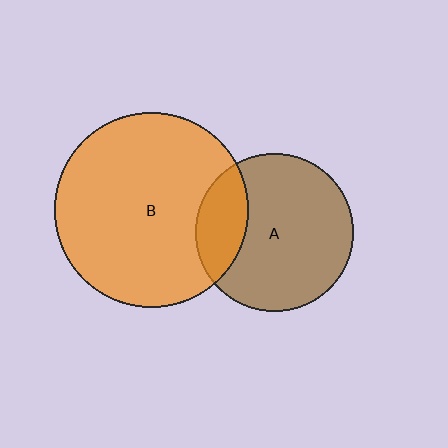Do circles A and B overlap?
Yes.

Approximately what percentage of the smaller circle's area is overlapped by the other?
Approximately 20%.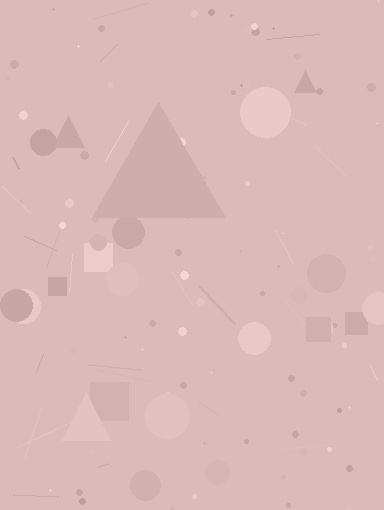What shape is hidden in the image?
A triangle is hidden in the image.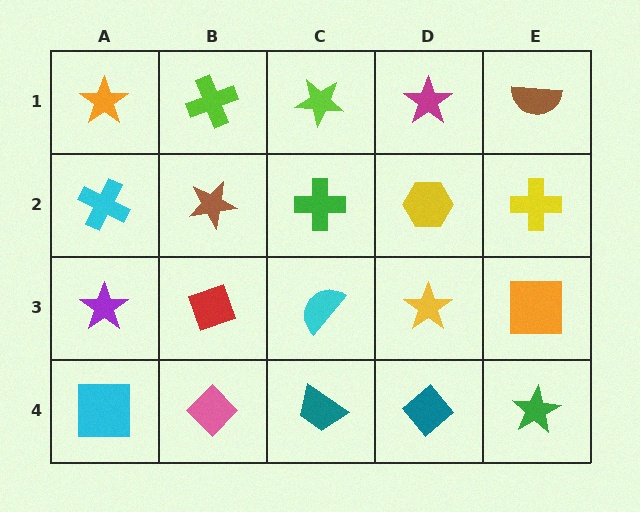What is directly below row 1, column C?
A green cross.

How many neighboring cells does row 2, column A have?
3.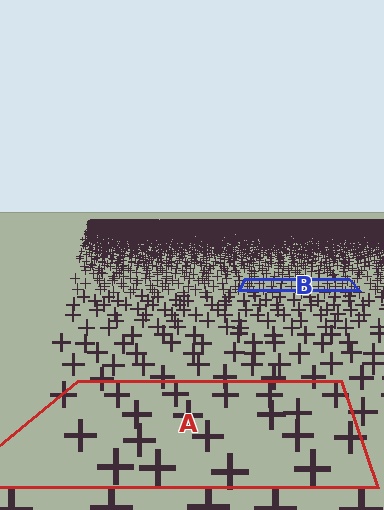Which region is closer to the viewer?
Region A is closer. The texture elements there are larger and more spread out.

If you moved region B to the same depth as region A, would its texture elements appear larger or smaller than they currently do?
They would appear larger. At a closer depth, the same texture elements are projected at a bigger on-screen size.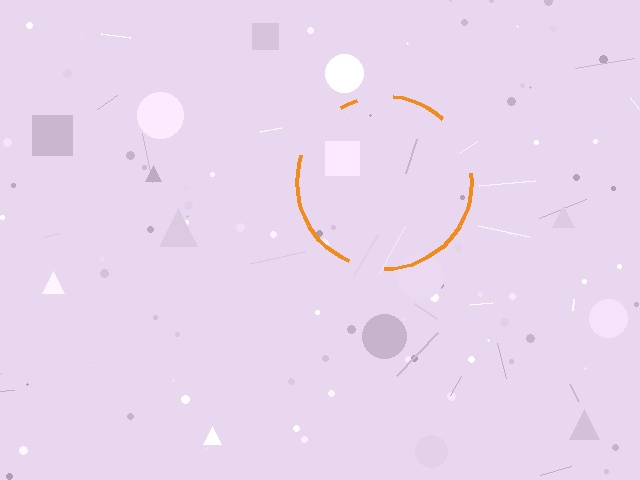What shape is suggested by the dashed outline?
The dashed outline suggests a circle.